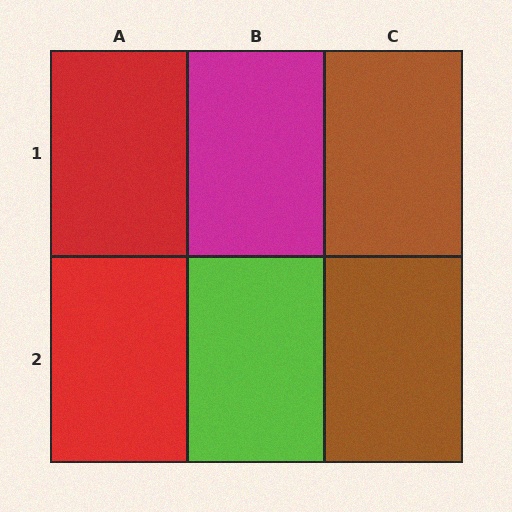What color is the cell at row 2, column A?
Red.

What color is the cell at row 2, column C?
Brown.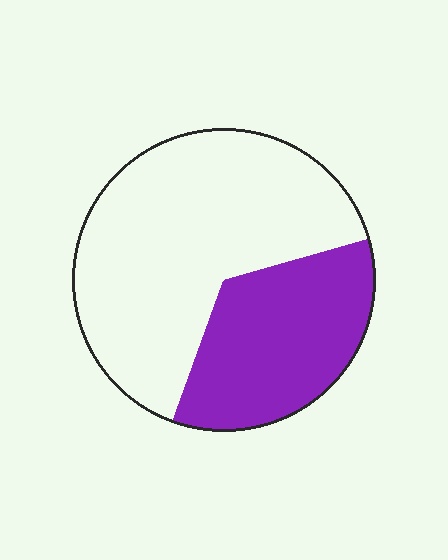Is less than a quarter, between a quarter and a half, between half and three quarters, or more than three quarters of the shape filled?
Between a quarter and a half.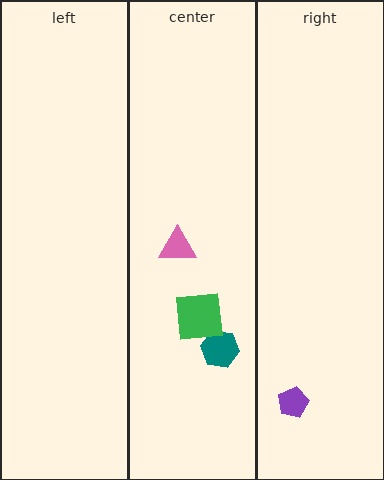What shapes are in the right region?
The purple pentagon.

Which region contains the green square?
The center region.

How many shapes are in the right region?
1.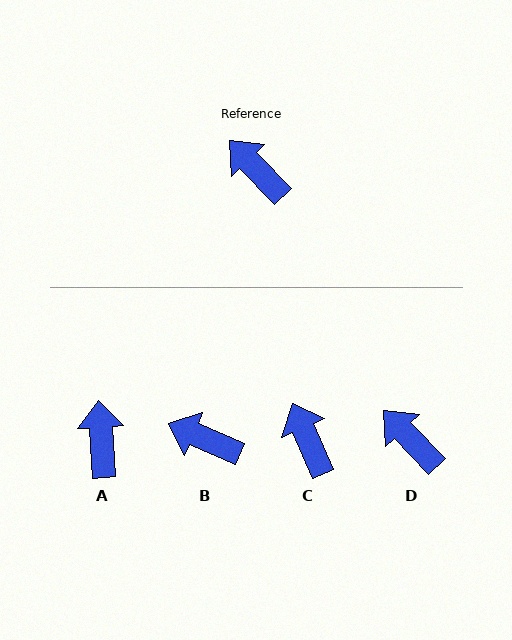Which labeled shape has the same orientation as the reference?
D.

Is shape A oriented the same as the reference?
No, it is off by about 40 degrees.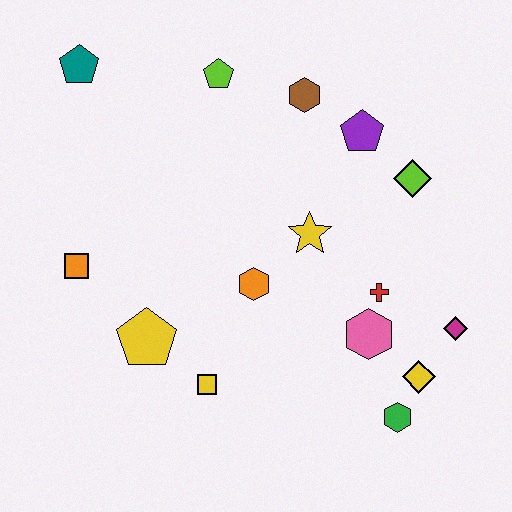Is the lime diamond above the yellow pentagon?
Yes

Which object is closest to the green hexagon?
The yellow diamond is closest to the green hexagon.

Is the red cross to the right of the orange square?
Yes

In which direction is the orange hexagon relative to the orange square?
The orange hexagon is to the right of the orange square.